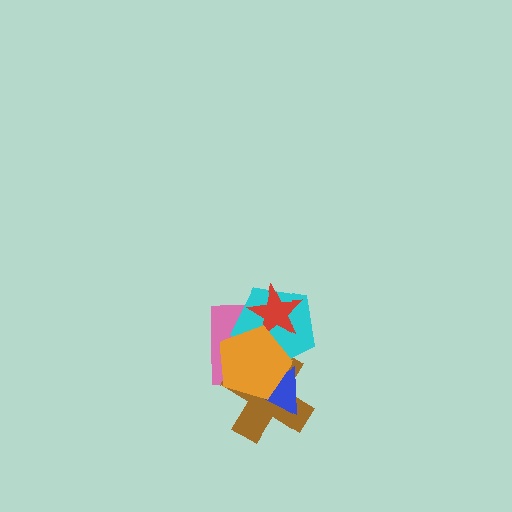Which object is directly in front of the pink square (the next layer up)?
The brown cross is directly in front of the pink square.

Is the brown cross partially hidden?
Yes, it is partially covered by another shape.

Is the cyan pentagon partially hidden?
Yes, it is partially covered by another shape.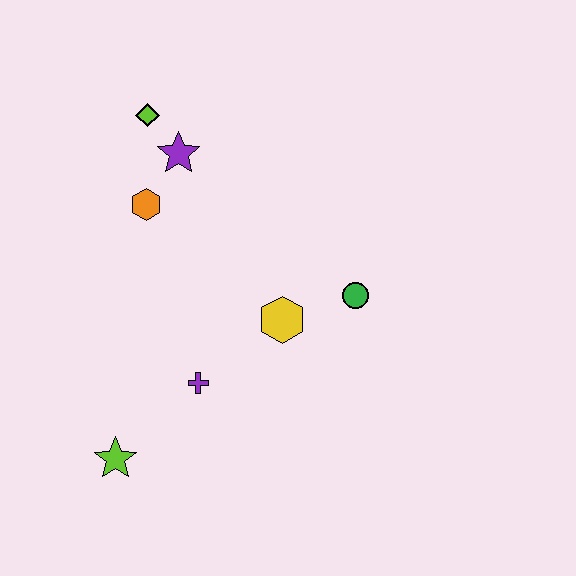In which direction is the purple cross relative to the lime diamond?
The purple cross is below the lime diamond.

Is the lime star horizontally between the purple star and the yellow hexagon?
No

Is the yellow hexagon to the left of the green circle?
Yes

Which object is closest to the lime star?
The purple cross is closest to the lime star.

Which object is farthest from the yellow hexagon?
The lime diamond is farthest from the yellow hexagon.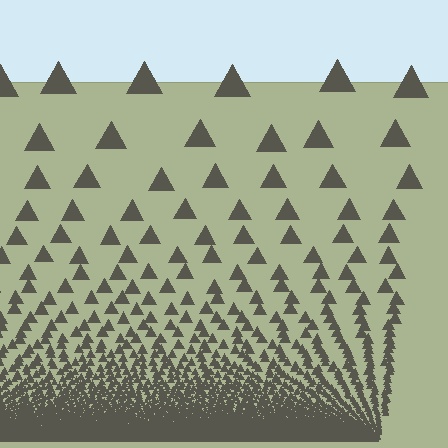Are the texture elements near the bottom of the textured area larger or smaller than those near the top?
Smaller. The gradient is inverted — elements near the bottom are smaller and denser.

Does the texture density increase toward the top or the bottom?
Density increases toward the bottom.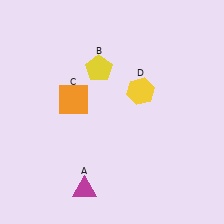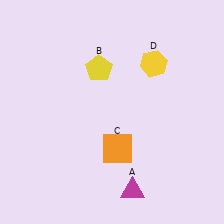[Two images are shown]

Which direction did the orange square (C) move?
The orange square (C) moved down.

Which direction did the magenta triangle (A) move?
The magenta triangle (A) moved right.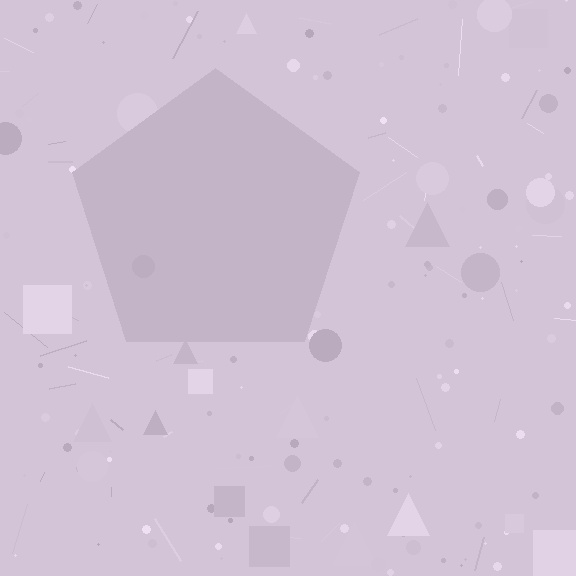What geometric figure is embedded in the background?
A pentagon is embedded in the background.